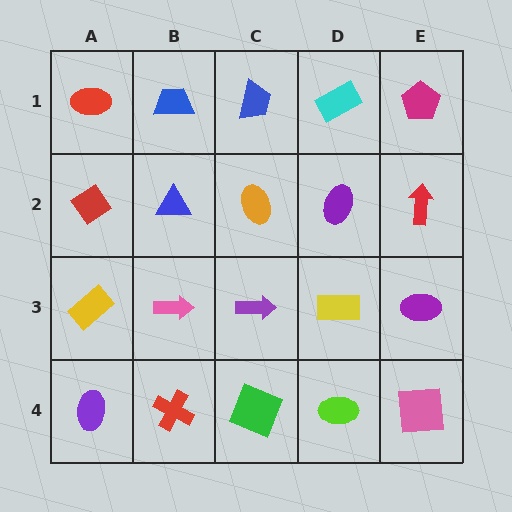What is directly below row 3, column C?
A green square.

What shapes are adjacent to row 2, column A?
A red ellipse (row 1, column A), a yellow rectangle (row 3, column A), a blue triangle (row 2, column B).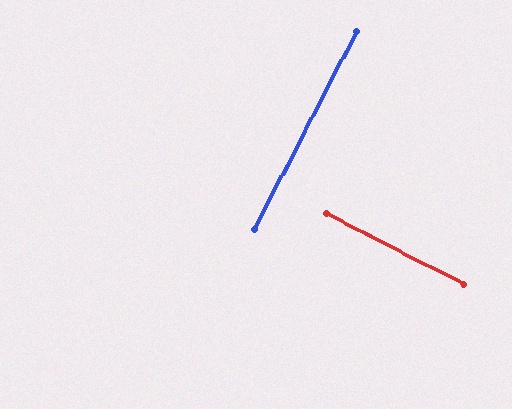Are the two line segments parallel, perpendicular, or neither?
Perpendicular — they meet at approximately 90°.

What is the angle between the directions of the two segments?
Approximately 90 degrees.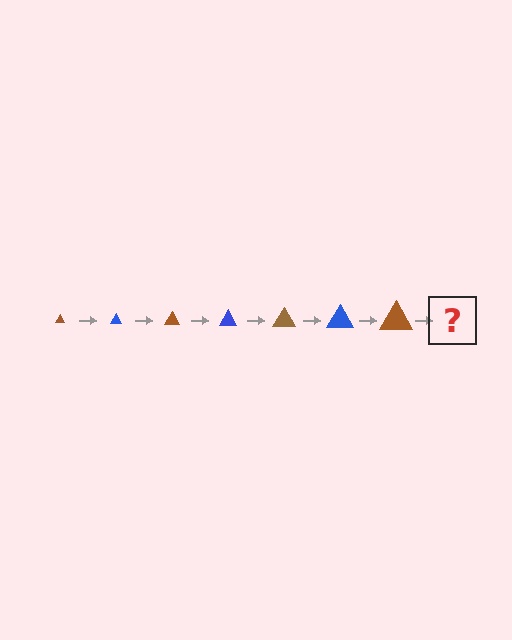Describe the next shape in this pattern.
It should be a blue triangle, larger than the previous one.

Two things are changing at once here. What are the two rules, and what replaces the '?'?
The two rules are that the triangle grows larger each step and the color cycles through brown and blue. The '?' should be a blue triangle, larger than the previous one.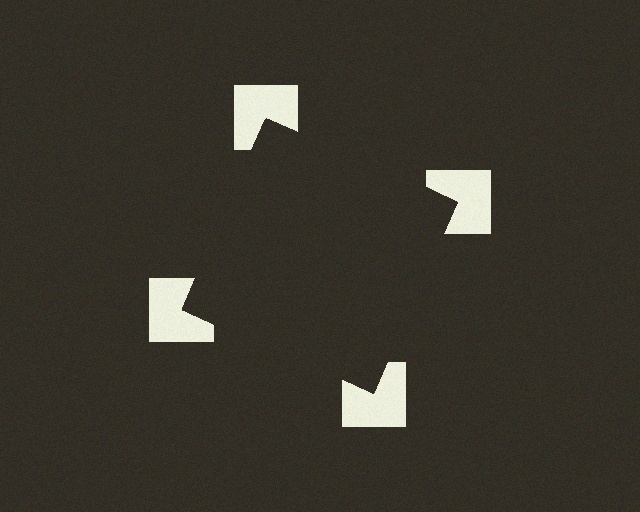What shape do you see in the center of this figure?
An illusory square — its edges are inferred from the aligned wedge cuts in the notched squares, not physically drawn.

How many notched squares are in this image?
There are 4 — one at each vertex of the illusory square.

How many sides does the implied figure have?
4 sides.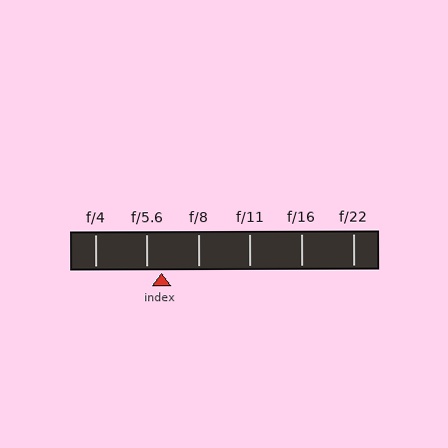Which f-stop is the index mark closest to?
The index mark is closest to f/5.6.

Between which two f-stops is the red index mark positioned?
The index mark is between f/5.6 and f/8.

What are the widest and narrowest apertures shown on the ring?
The widest aperture shown is f/4 and the narrowest is f/22.